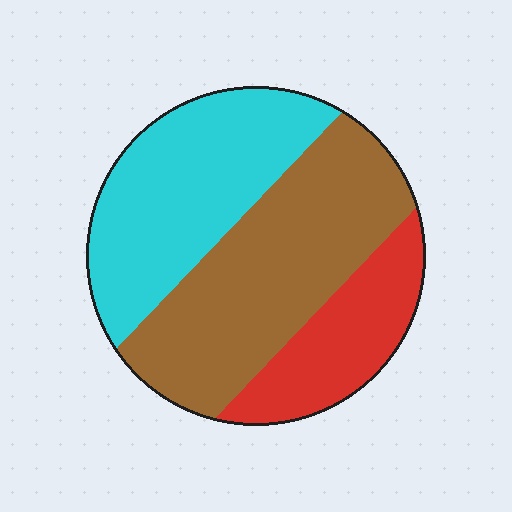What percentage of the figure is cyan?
Cyan covers 36% of the figure.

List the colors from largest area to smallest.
From largest to smallest: brown, cyan, red.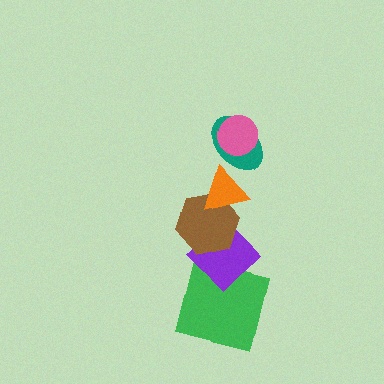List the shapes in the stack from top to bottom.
From top to bottom: the pink circle, the teal ellipse, the orange triangle, the brown hexagon, the purple diamond, the green square.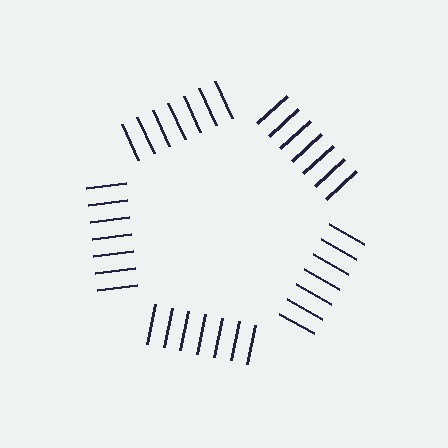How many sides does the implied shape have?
5 sides — the line-ends trace a pentagon.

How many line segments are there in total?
35 — 7 along each of the 5 edges.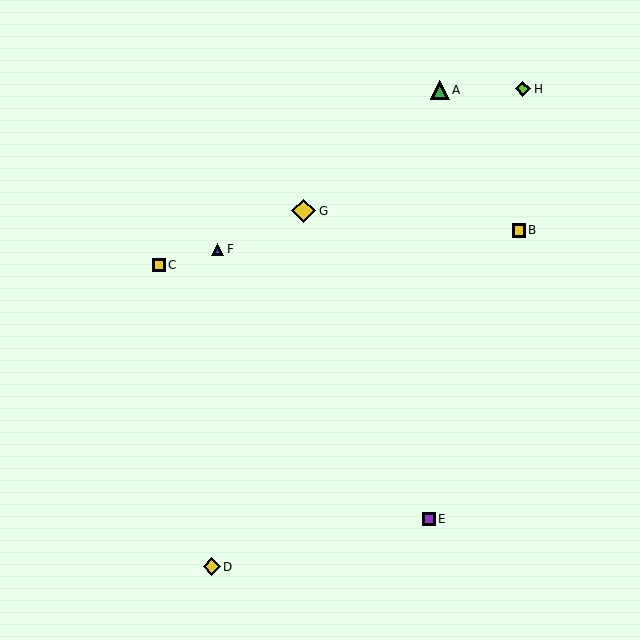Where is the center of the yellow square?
The center of the yellow square is at (519, 230).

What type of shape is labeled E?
Shape E is a purple square.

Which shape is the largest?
The yellow diamond (labeled G) is the largest.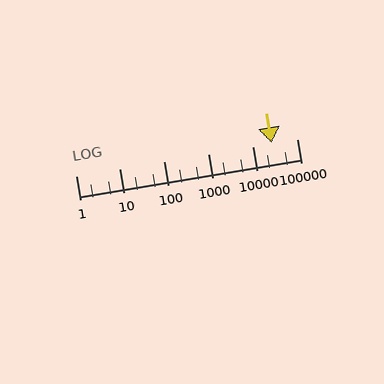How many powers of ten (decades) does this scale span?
The scale spans 5 decades, from 1 to 100000.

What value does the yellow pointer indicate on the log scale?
The pointer indicates approximately 27000.